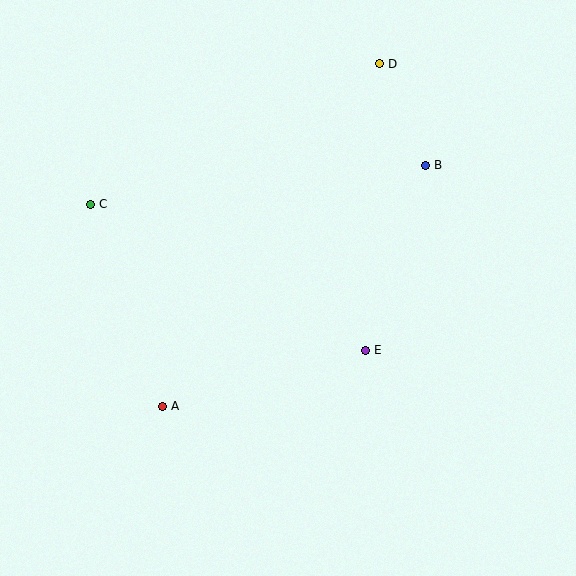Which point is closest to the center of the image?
Point E at (366, 350) is closest to the center.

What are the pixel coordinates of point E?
Point E is at (366, 350).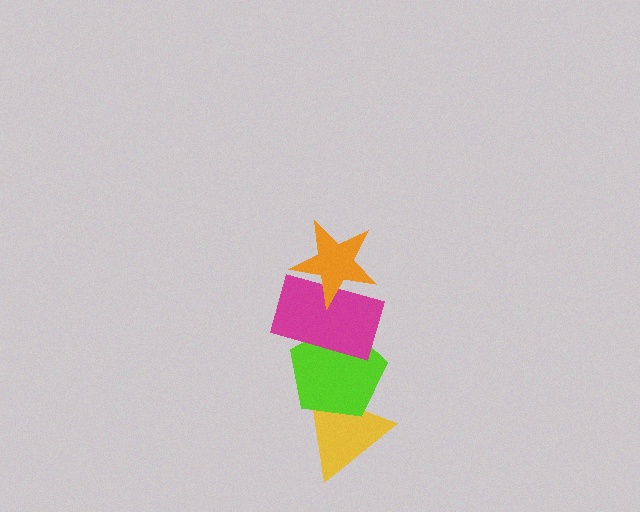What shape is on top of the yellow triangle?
The lime pentagon is on top of the yellow triangle.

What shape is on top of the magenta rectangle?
The orange star is on top of the magenta rectangle.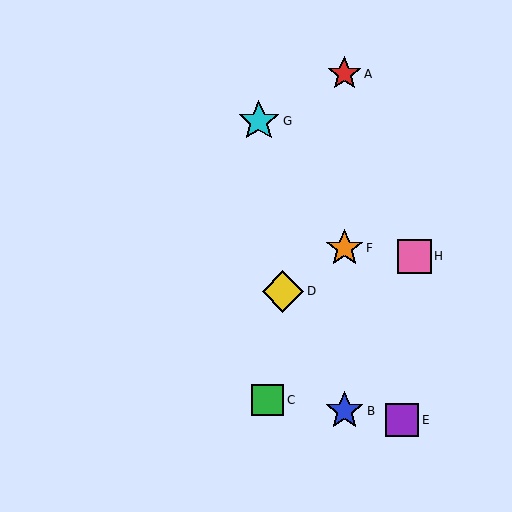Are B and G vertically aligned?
No, B is at x≈344 and G is at x≈259.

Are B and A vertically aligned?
Yes, both are at x≈344.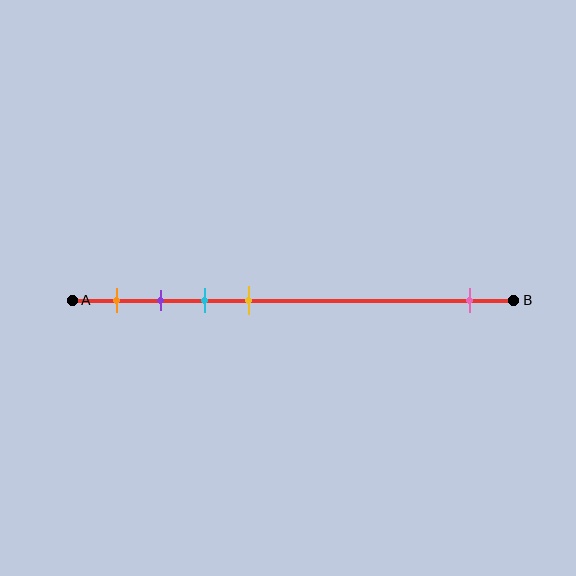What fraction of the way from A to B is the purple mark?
The purple mark is approximately 20% (0.2) of the way from A to B.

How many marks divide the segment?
There are 5 marks dividing the segment.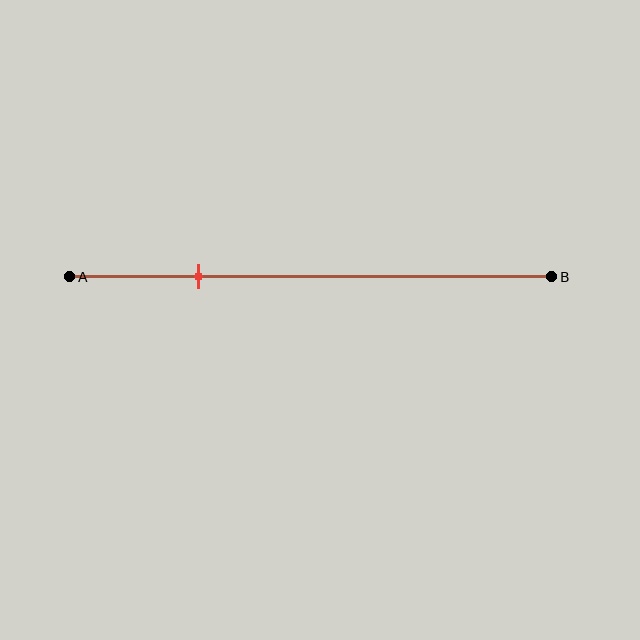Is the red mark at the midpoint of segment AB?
No, the mark is at about 25% from A, not at the 50% midpoint.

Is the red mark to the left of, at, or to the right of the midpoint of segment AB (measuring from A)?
The red mark is to the left of the midpoint of segment AB.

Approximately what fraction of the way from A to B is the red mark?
The red mark is approximately 25% of the way from A to B.